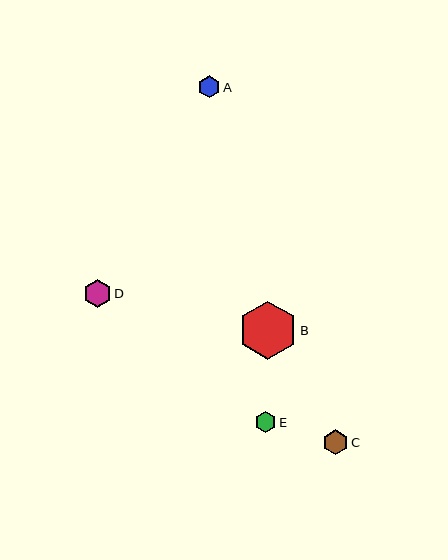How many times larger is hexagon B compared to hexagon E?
Hexagon B is approximately 2.8 times the size of hexagon E.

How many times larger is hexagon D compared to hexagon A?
Hexagon D is approximately 1.3 times the size of hexagon A.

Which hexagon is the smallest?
Hexagon E is the smallest with a size of approximately 21 pixels.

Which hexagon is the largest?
Hexagon B is the largest with a size of approximately 58 pixels.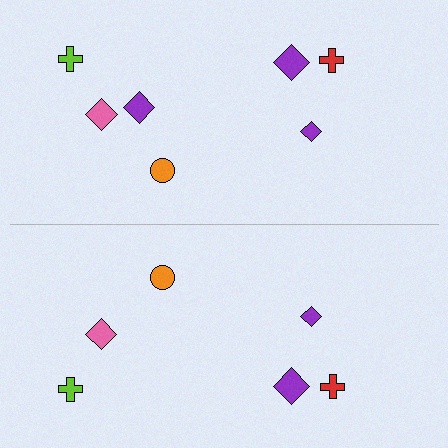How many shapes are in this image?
There are 13 shapes in this image.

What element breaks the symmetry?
A purple diamond is missing from the bottom side.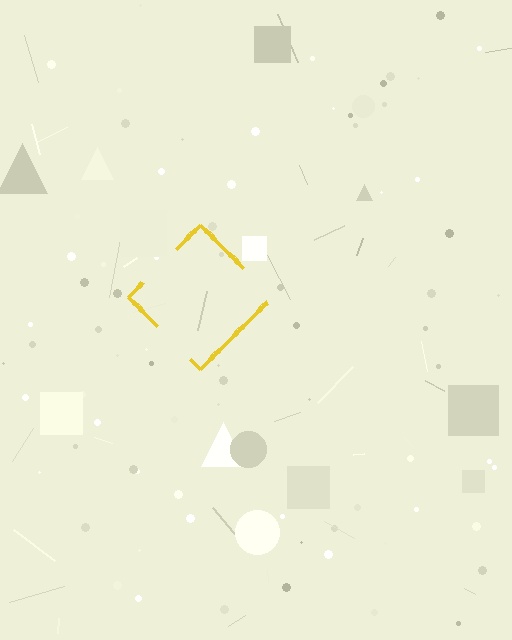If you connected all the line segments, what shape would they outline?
They would outline a diamond.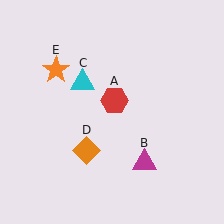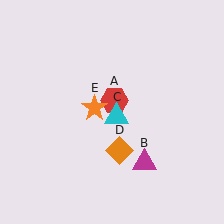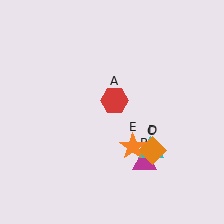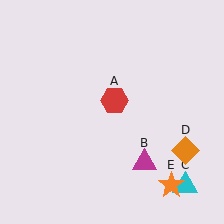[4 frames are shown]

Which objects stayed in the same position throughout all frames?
Red hexagon (object A) and magenta triangle (object B) remained stationary.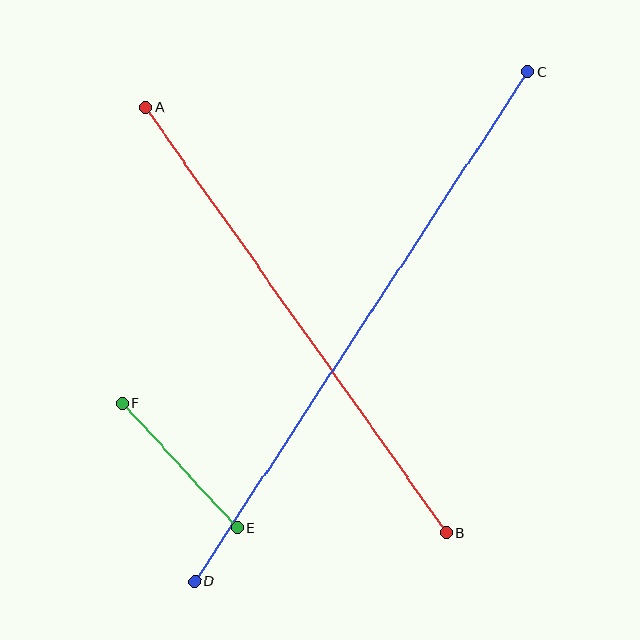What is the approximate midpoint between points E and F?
The midpoint is at approximately (180, 466) pixels.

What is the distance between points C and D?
The distance is approximately 609 pixels.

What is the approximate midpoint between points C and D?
The midpoint is at approximately (362, 326) pixels.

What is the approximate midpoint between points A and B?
The midpoint is at approximately (296, 320) pixels.